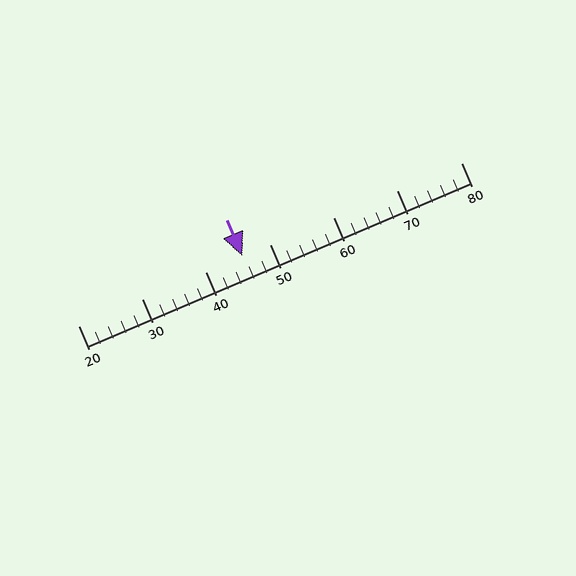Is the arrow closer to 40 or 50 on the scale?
The arrow is closer to 50.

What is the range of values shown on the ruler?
The ruler shows values from 20 to 80.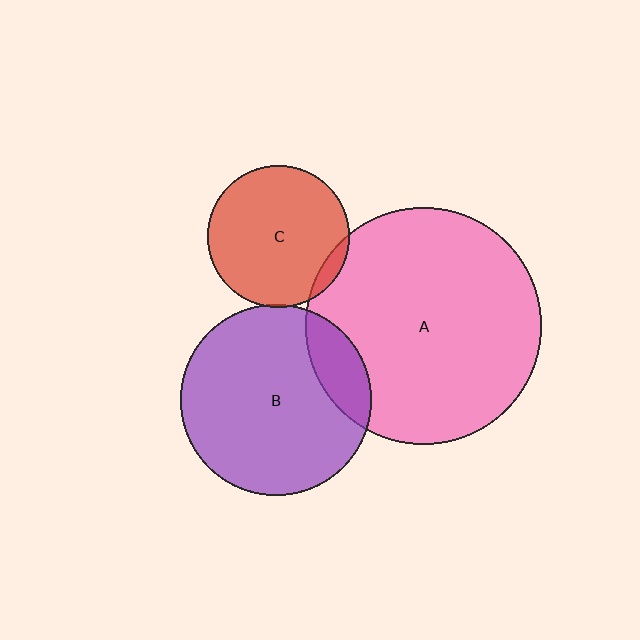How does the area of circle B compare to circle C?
Approximately 1.8 times.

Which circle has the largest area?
Circle A (pink).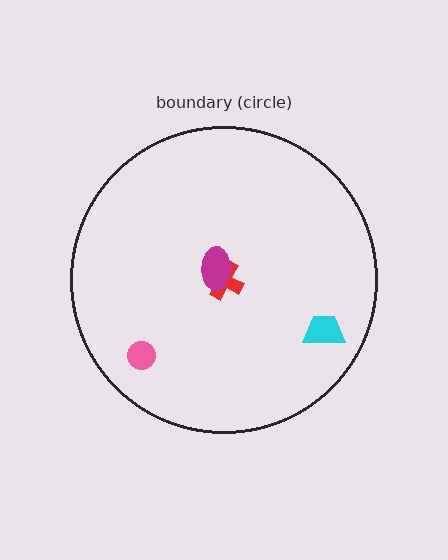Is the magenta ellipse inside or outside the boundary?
Inside.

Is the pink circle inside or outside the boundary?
Inside.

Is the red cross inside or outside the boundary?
Inside.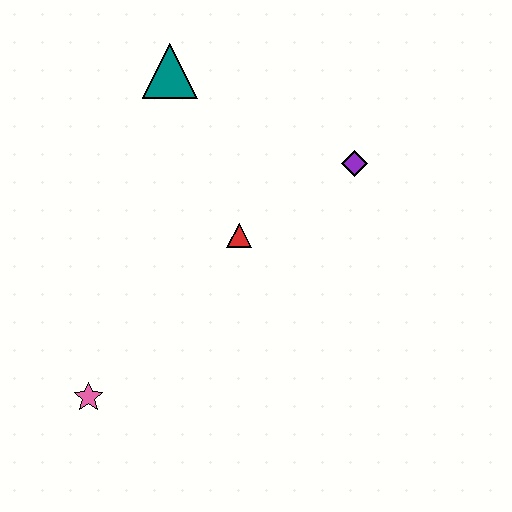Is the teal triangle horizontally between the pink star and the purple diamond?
Yes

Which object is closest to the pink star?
The red triangle is closest to the pink star.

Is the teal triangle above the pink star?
Yes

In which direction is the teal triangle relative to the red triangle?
The teal triangle is above the red triangle.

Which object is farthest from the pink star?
The purple diamond is farthest from the pink star.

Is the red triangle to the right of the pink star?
Yes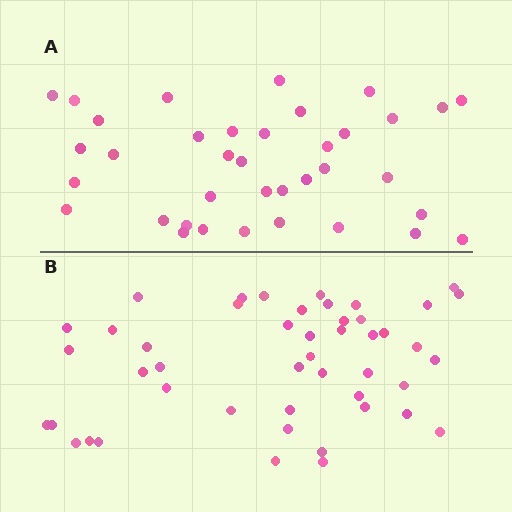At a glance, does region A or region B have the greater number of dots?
Region B (the bottom region) has more dots.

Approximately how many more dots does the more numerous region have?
Region B has roughly 10 or so more dots than region A.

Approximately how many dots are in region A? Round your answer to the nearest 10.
About 40 dots. (The exact count is 37, which rounds to 40.)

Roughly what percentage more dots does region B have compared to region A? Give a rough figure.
About 25% more.